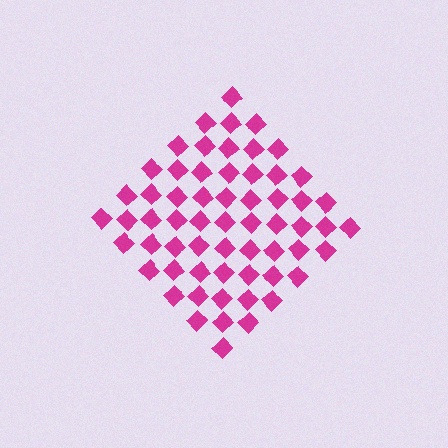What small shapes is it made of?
It is made of small diamonds.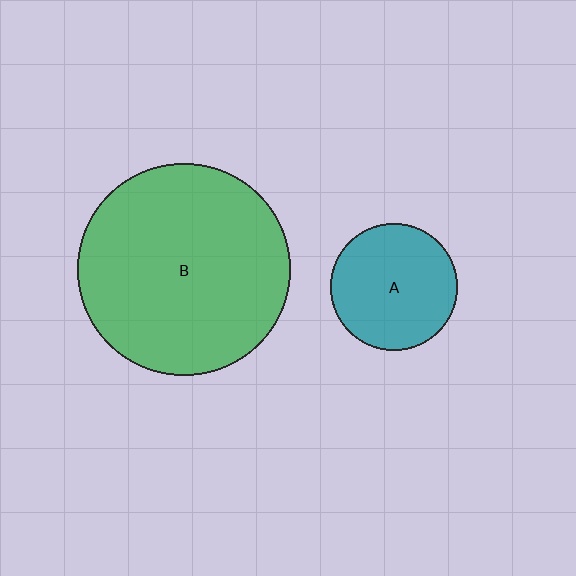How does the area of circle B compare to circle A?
Approximately 2.8 times.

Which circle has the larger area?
Circle B (green).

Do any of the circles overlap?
No, none of the circles overlap.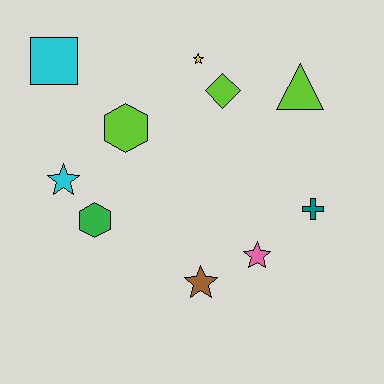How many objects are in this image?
There are 10 objects.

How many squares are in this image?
There is 1 square.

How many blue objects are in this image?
There are no blue objects.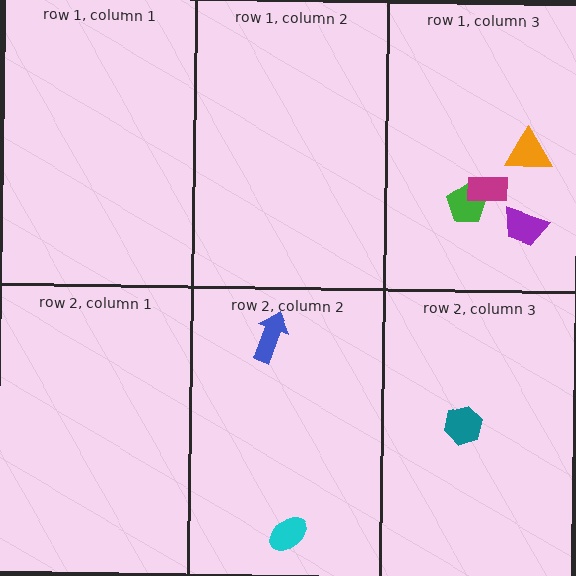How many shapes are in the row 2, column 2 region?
2.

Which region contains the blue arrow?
The row 2, column 2 region.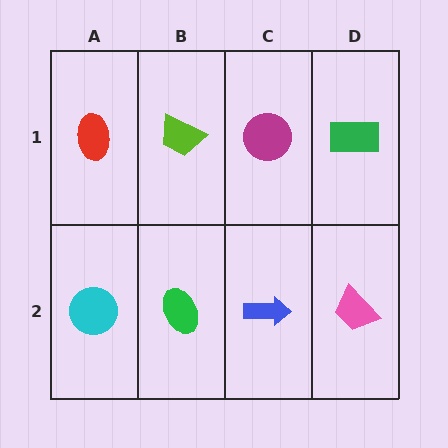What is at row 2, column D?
A pink trapezoid.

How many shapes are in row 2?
4 shapes.